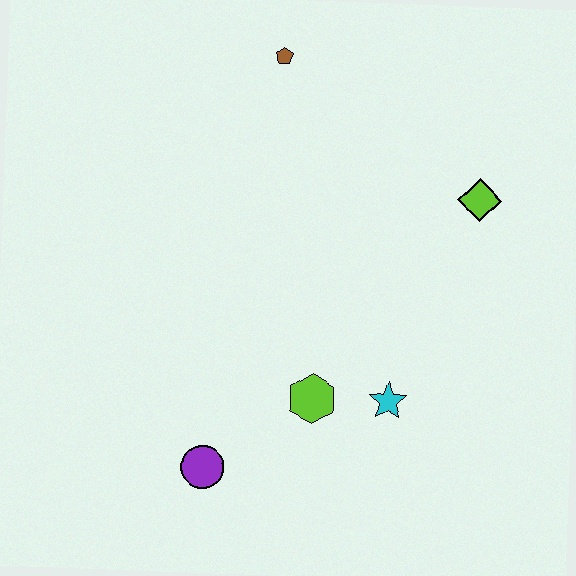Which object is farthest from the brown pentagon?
The purple circle is farthest from the brown pentagon.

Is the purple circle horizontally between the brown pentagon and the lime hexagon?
No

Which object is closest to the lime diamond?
The cyan star is closest to the lime diamond.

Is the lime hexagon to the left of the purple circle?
No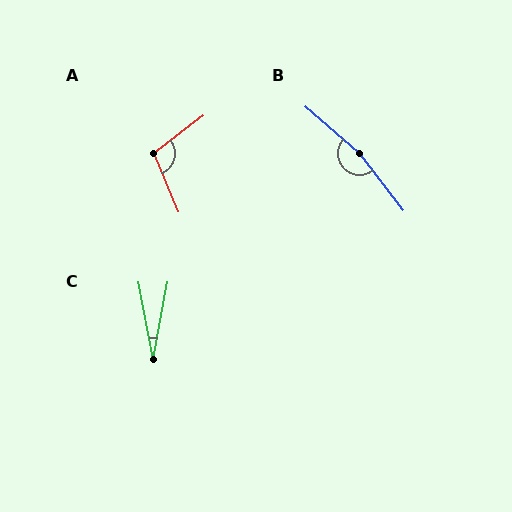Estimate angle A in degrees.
Approximately 105 degrees.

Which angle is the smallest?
C, at approximately 21 degrees.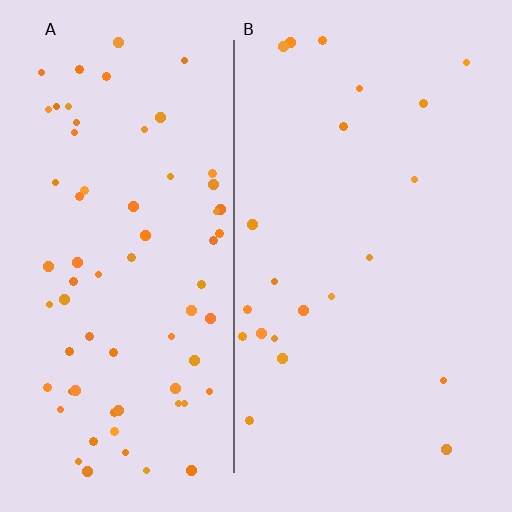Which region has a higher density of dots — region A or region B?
A (the left).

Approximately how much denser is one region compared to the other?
Approximately 3.3× — region A over region B.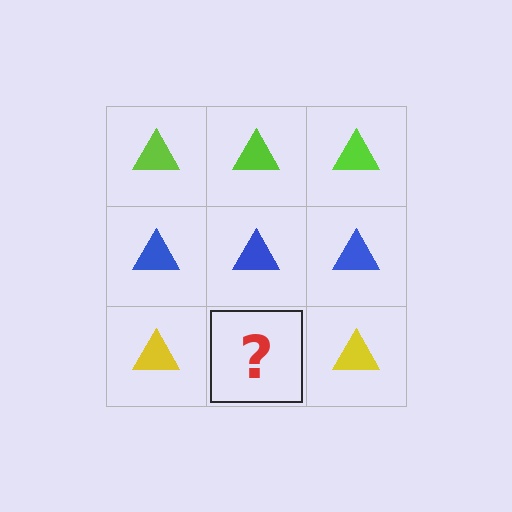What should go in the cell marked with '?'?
The missing cell should contain a yellow triangle.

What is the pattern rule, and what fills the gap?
The rule is that each row has a consistent color. The gap should be filled with a yellow triangle.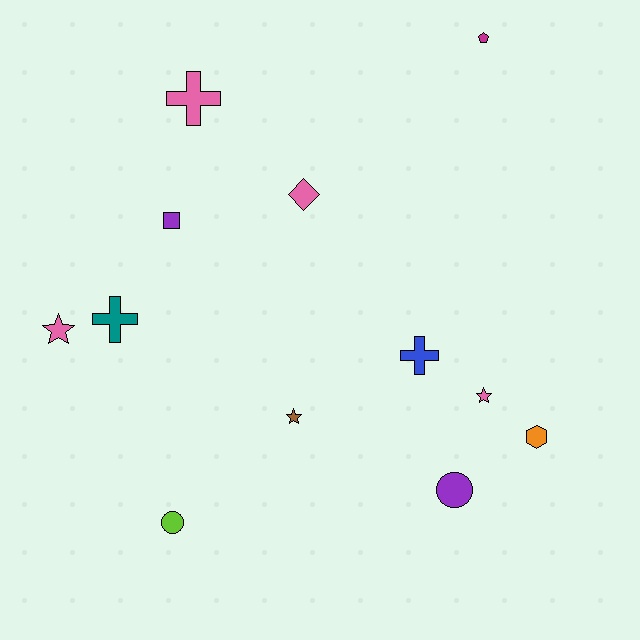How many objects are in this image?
There are 12 objects.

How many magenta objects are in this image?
There is 1 magenta object.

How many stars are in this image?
There are 3 stars.